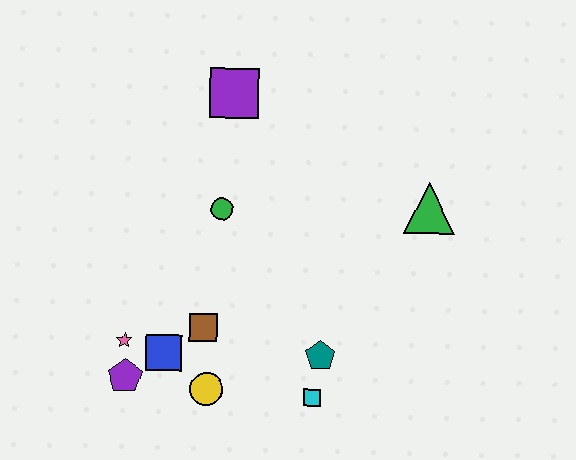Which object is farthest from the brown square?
The green triangle is farthest from the brown square.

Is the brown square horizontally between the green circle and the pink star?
Yes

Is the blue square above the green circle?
No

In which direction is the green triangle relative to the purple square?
The green triangle is to the right of the purple square.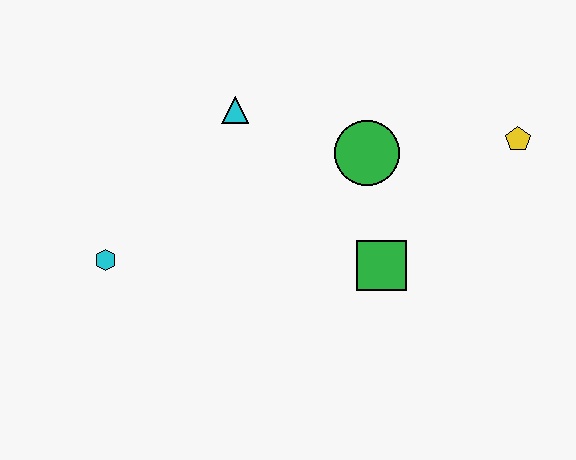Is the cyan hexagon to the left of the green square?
Yes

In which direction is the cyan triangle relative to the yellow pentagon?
The cyan triangle is to the left of the yellow pentagon.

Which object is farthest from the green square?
The cyan hexagon is farthest from the green square.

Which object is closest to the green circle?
The green square is closest to the green circle.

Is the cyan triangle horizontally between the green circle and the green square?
No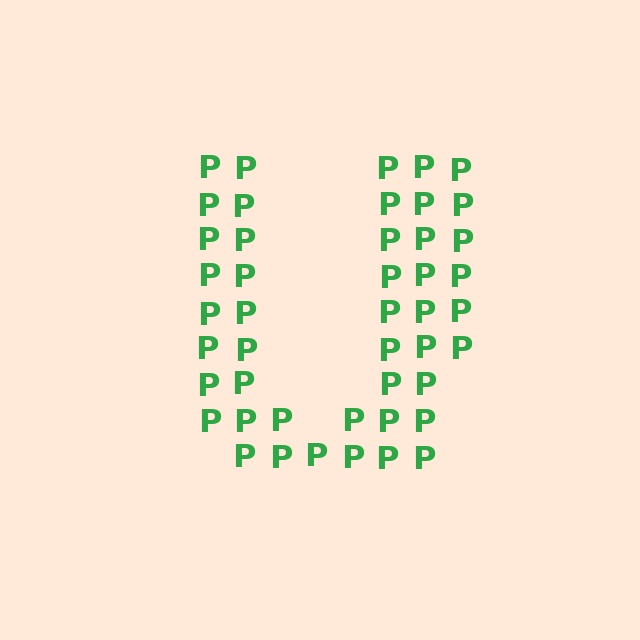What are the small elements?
The small elements are letter P's.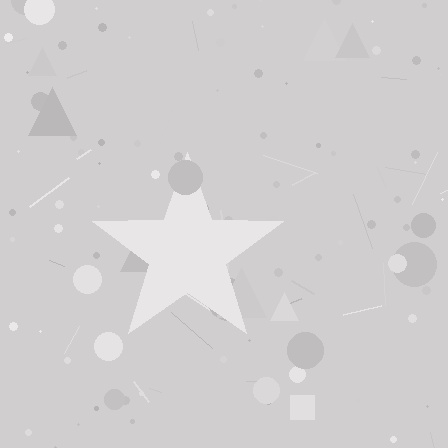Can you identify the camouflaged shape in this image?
The camouflaged shape is a star.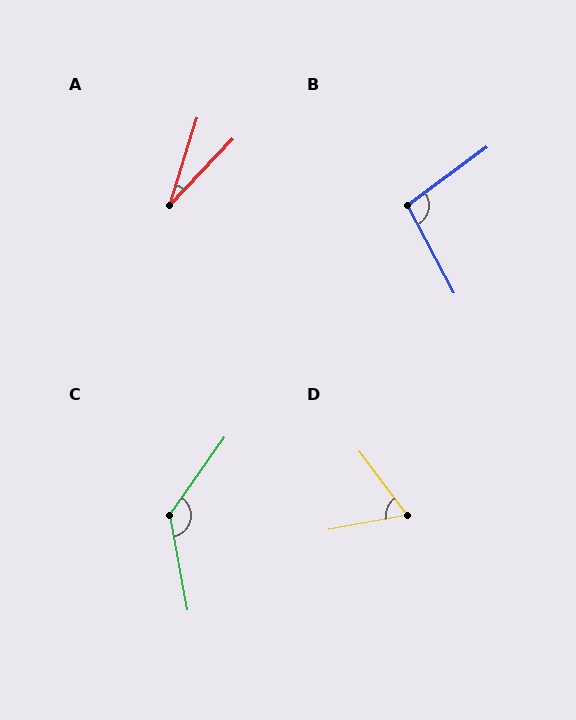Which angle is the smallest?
A, at approximately 26 degrees.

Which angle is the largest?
C, at approximately 134 degrees.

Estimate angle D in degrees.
Approximately 64 degrees.